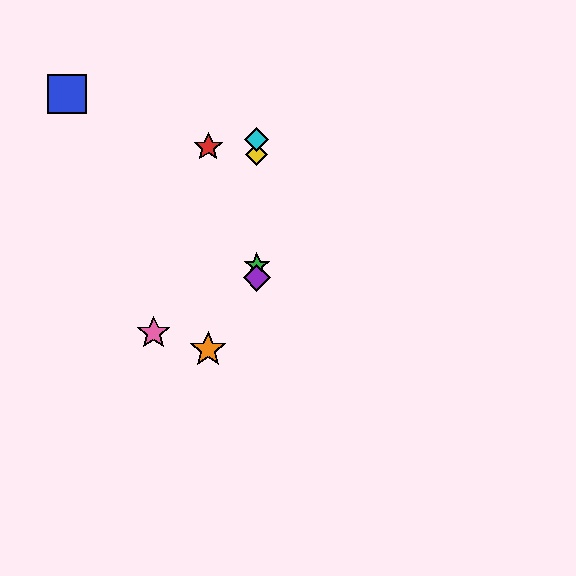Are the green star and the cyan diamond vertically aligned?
Yes, both are at x≈257.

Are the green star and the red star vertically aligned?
No, the green star is at x≈257 and the red star is at x≈208.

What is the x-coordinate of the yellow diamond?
The yellow diamond is at x≈257.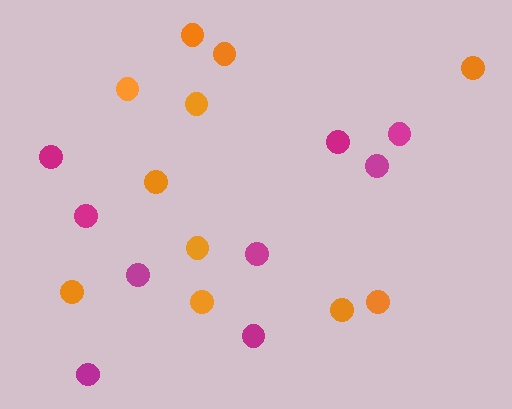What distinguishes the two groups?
There are 2 groups: one group of orange circles (11) and one group of magenta circles (9).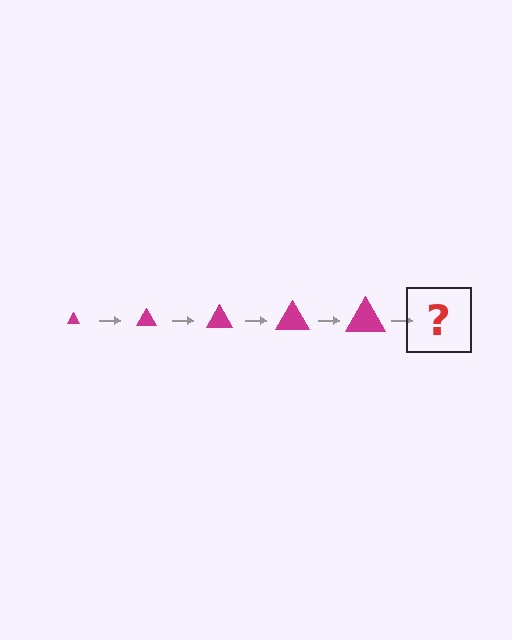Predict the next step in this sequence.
The next step is a magenta triangle, larger than the previous one.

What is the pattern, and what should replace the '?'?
The pattern is that the triangle gets progressively larger each step. The '?' should be a magenta triangle, larger than the previous one.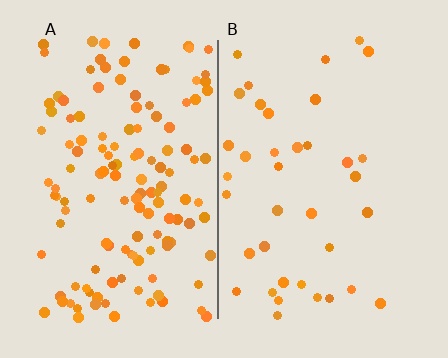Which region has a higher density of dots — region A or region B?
A (the left).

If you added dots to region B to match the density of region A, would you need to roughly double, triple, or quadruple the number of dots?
Approximately quadruple.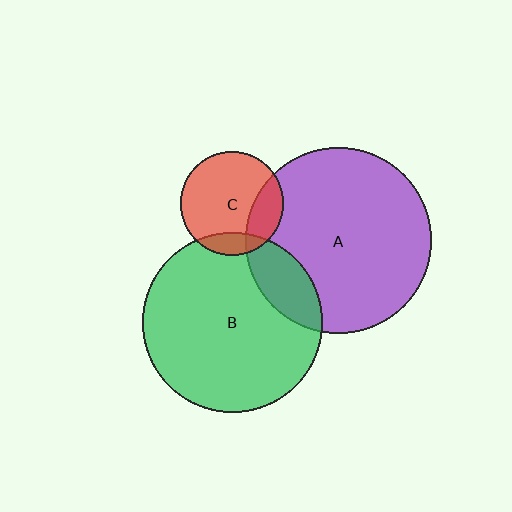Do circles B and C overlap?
Yes.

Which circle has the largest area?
Circle A (purple).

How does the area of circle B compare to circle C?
Approximately 3.0 times.